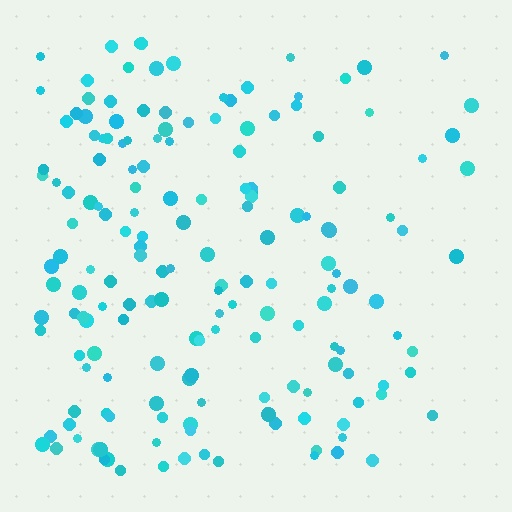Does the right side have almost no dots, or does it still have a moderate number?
Still a moderate number, just noticeably fewer than the left.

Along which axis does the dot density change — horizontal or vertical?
Horizontal.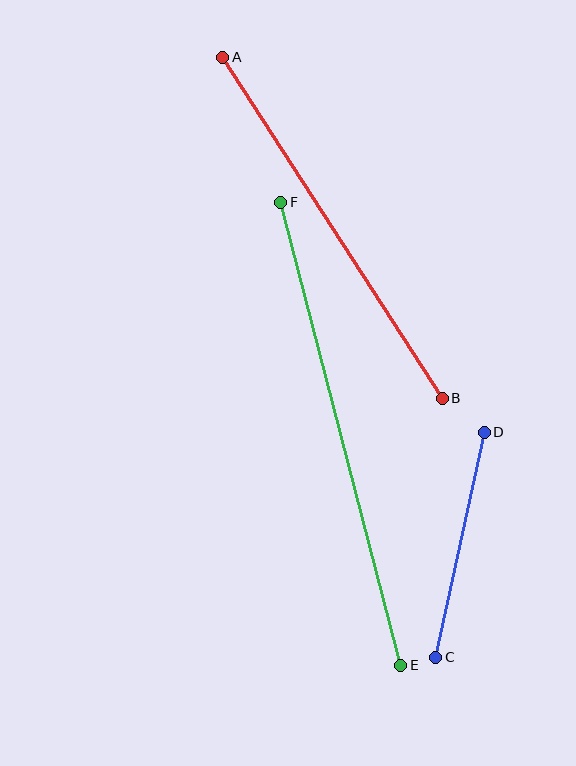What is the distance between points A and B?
The distance is approximately 405 pixels.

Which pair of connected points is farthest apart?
Points E and F are farthest apart.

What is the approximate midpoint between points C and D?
The midpoint is at approximately (460, 545) pixels.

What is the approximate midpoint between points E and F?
The midpoint is at approximately (341, 434) pixels.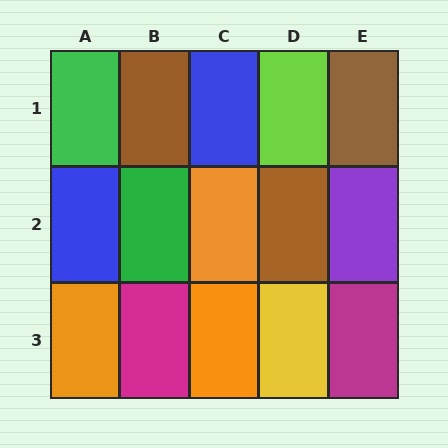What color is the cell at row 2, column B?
Green.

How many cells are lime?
1 cell is lime.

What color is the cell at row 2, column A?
Blue.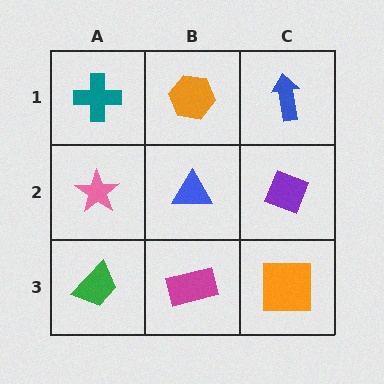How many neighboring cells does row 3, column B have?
3.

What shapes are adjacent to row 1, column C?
A purple diamond (row 2, column C), an orange hexagon (row 1, column B).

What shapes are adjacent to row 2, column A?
A teal cross (row 1, column A), a green trapezoid (row 3, column A), a blue triangle (row 2, column B).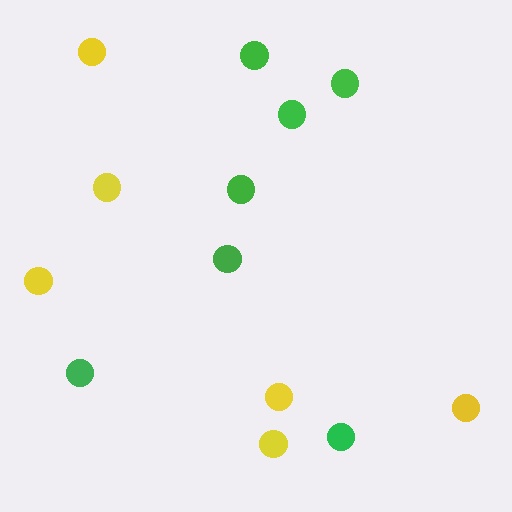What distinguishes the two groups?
There are 2 groups: one group of green circles (7) and one group of yellow circles (6).